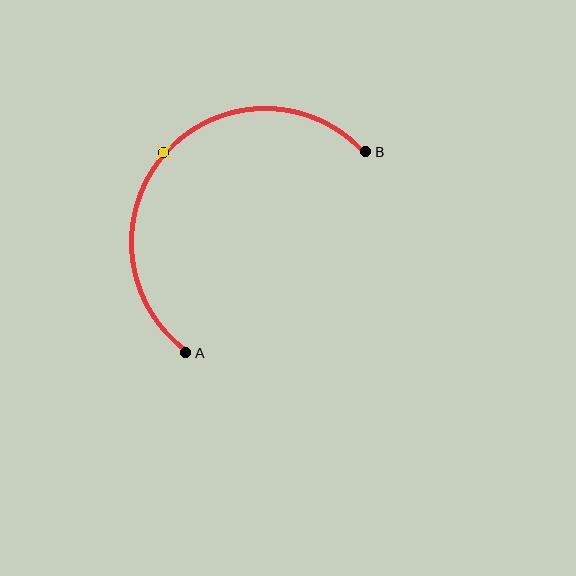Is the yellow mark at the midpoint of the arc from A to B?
Yes. The yellow mark lies on the arc at equal arc-length from both A and B — it is the arc midpoint.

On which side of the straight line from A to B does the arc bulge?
The arc bulges above and to the left of the straight line connecting A and B.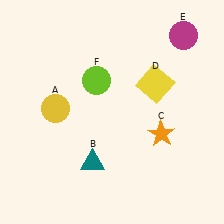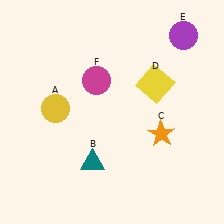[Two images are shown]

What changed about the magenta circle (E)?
In Image 1, E is magenta. In Image 2, it changed to purple.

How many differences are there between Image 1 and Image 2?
There are 2 differences between the two images.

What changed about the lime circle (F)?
In Image 1, F is lime. In Image 2, it changed to magenta.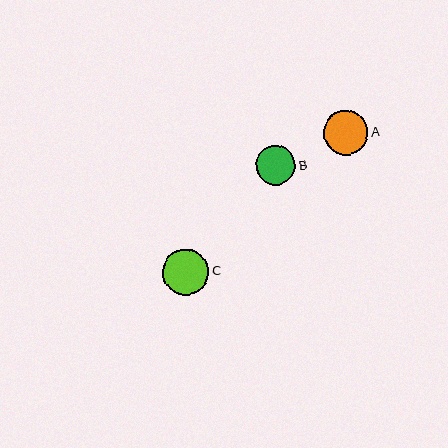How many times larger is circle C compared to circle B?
Circle C is approximately 1.2 times the size of circle B.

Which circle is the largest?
Circle C is the largest with a size of approximately 46 pixels.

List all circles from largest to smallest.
From largest to smallest: C, A, B.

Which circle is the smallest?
Circle B is the smallest with a size of approximately 39 pixels.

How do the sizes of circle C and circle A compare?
Circle C and circle A are approximately the same size.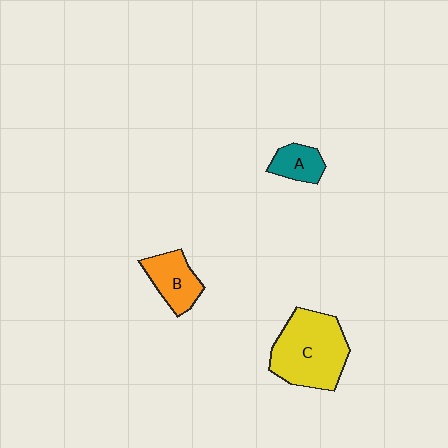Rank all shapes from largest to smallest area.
From largest to smallest: C (yellow), B (orange), A (teal).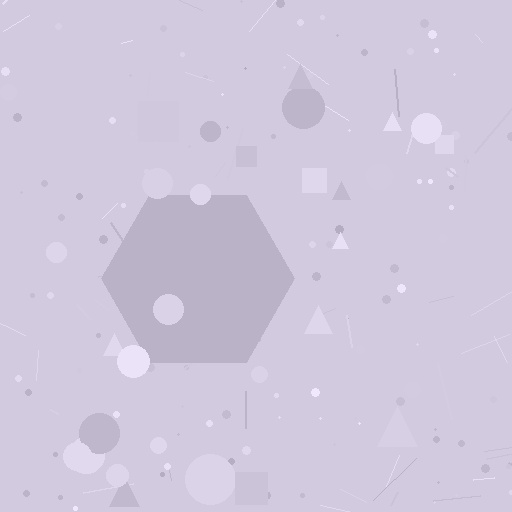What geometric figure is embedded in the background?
A hexagon is embedded in the background.